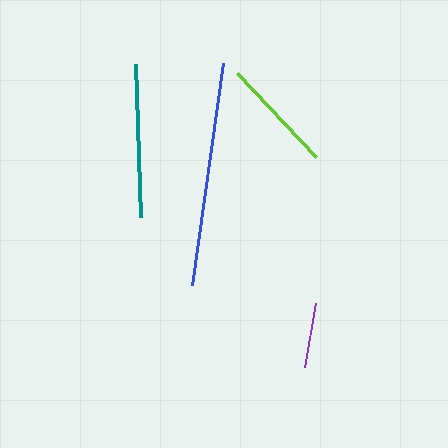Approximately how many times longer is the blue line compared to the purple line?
The blue line is approximately 3.4 times the length of the purple line.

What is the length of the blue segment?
The blue segment is approximately 224 pixels long.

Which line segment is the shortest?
The purple line is the shortest at approximately 65 pixels.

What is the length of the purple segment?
The purple segment is approximately 65 pixels long.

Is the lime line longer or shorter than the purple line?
The lime line is longer than the purple line.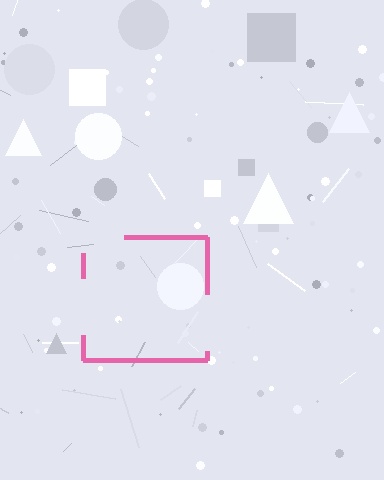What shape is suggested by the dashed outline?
The dashed outline suggests a square.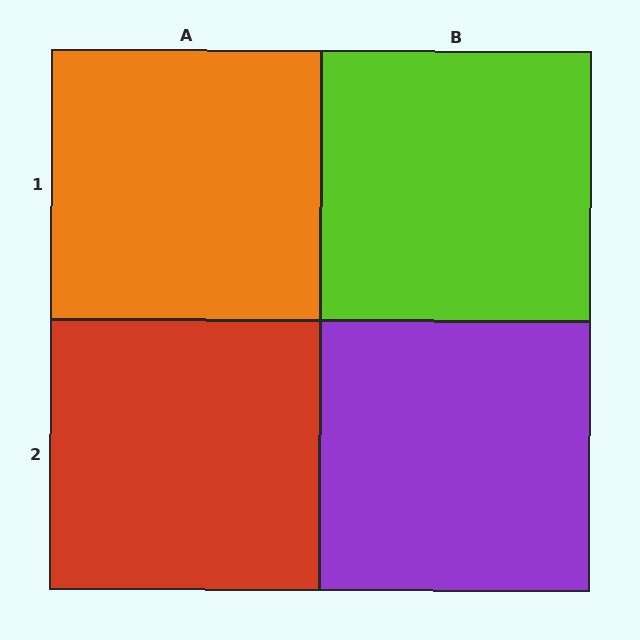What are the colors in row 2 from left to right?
Red, purple.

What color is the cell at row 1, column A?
Orange.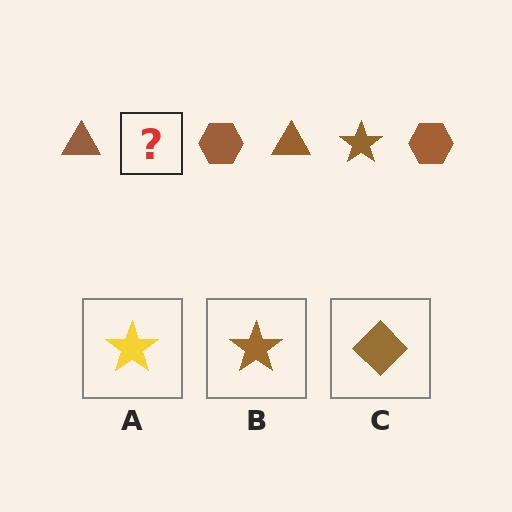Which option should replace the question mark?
Option B.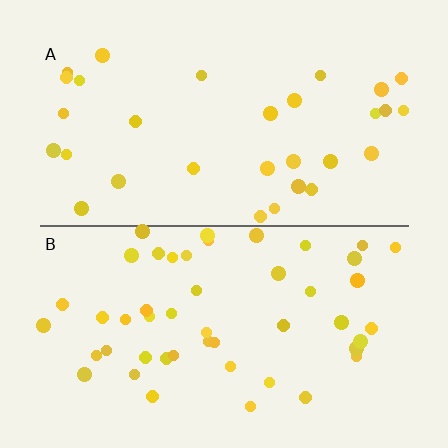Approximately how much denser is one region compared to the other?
Approximately 1.6× — region B over region A.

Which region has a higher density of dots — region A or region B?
B (the bottom).